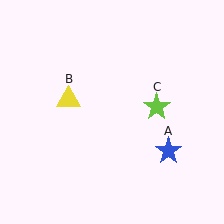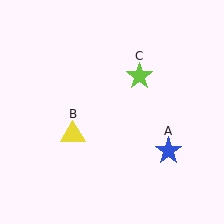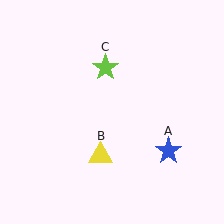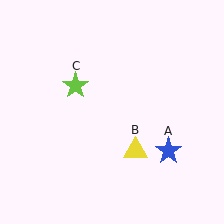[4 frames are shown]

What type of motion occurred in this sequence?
The yellow triangle (object B), lime star (object C) rotated counterclockwise around the center of the scene.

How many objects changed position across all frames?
2 objects changed position: yellow triangle (object B), lime star (object C).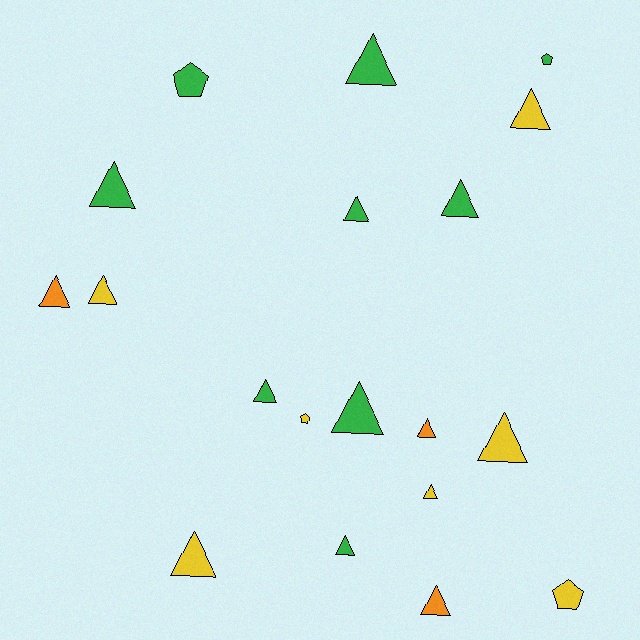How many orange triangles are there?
There are 3 orange triangles.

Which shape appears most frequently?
Triangle, with 15 objects.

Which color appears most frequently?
Green, with 9 objects.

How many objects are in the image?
There are 19 objects.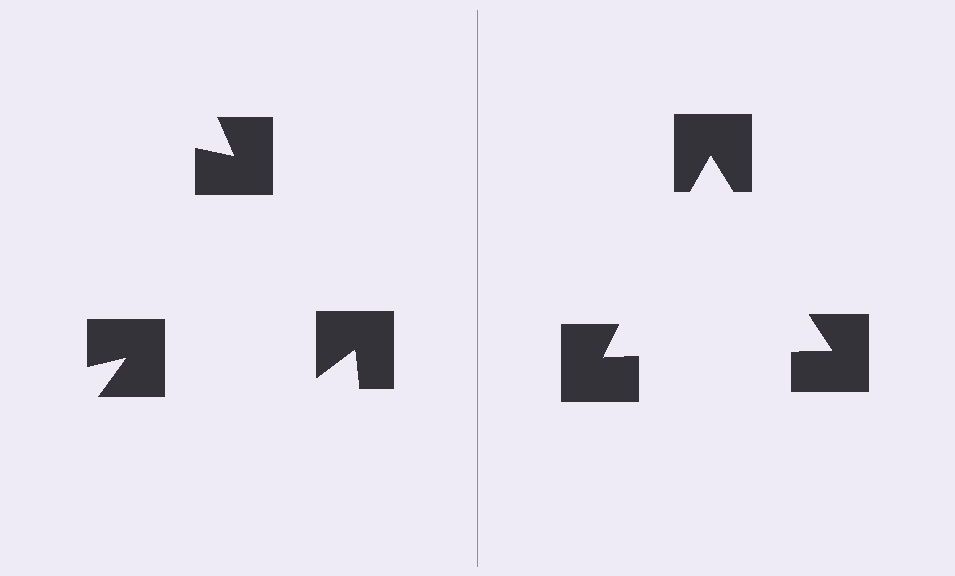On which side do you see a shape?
An illusory triangle appears on the right side. On the left side the wedge cuts are rotated, so no coherent shape forms.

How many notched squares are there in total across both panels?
6 — 3 on each side.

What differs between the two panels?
The notched squares are positioned identically on both sides; only the wedge orientations differ. On the right they align to a triangle; on the left they are misaligned.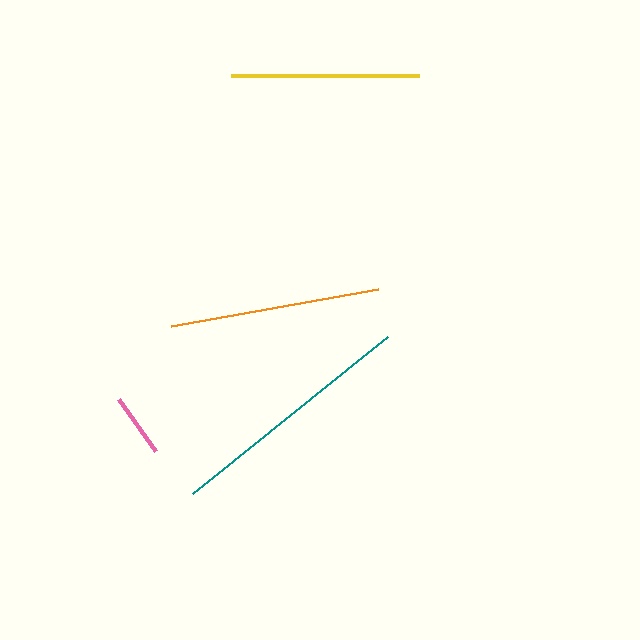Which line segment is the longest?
The teal line is the longest at approximately 251 pixels.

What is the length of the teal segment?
The teal segment is approximately 251 pixels long.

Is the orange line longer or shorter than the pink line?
The orange line is longer than the pink line.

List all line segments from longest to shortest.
From longest to shortest: teal, orange, yellow, pink.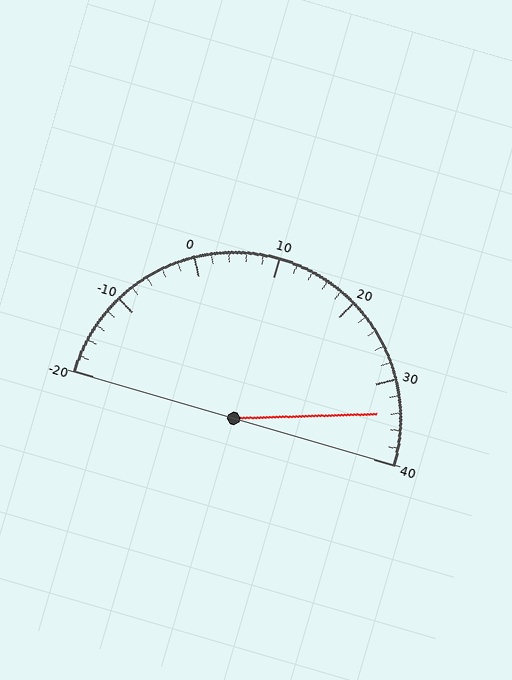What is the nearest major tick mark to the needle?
The nearest major tick mark is 30.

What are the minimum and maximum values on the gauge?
The gauge ranges from -20 to 40.